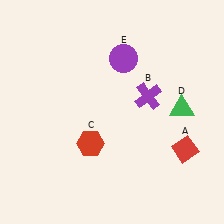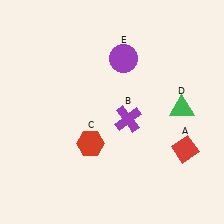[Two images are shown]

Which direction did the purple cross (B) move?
The purple cross (B) moved down.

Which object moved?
The purple cross (B) moved down.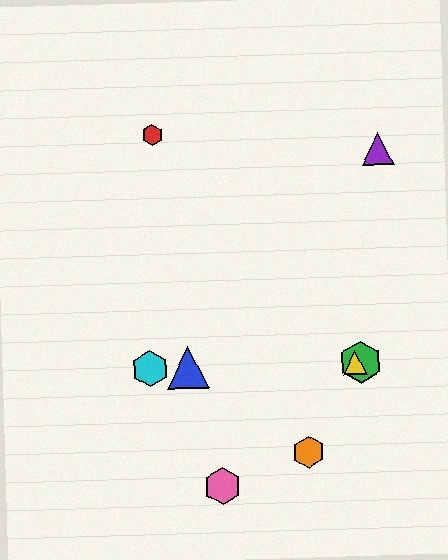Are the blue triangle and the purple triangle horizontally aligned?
No, the blue triangle is at y≈367 and the purple triangle is at y≈149.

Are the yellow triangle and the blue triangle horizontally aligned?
Yes, both are at y≈362.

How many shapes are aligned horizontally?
4 shapes (the blue triangle, the green hexagon, the yellow triangle, the cyan hexagon) are aligned horizontally.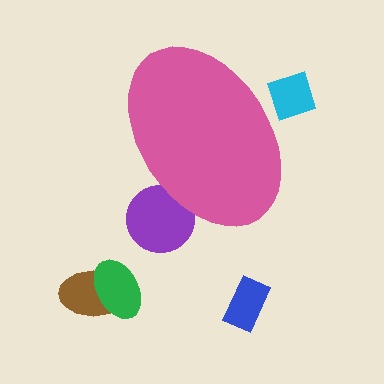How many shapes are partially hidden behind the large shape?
2 shapes are partially hidden.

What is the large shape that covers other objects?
A pink ellipse.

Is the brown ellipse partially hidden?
No, the brown ellipse is fully visible.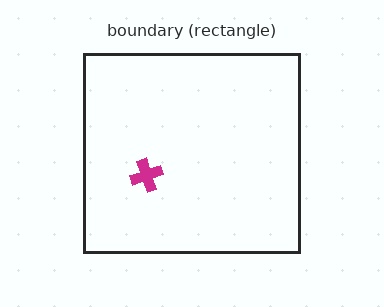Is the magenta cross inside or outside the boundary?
Inside.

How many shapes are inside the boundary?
1 inside, 0 outside.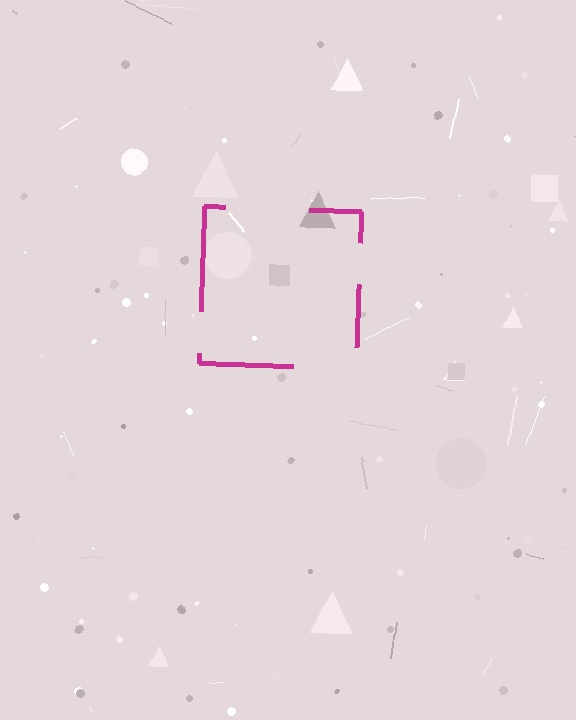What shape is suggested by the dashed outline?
The dashed outline suggests a square.